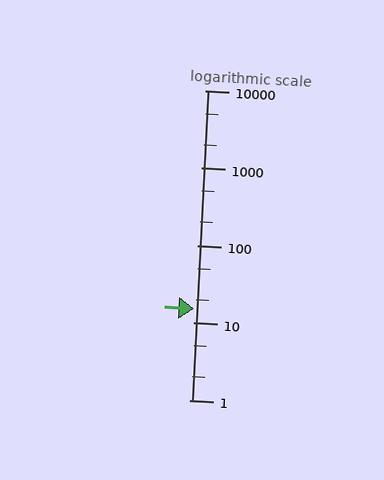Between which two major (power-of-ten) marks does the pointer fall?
The pointer is between 10 and 100.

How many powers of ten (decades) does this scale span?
The scale spans 4 decades, from 1 to 10000.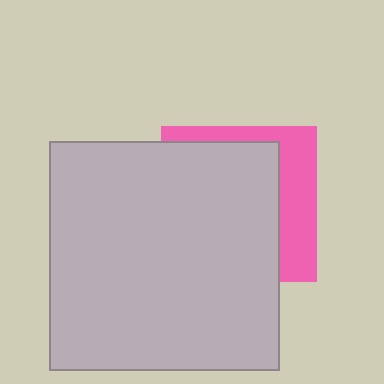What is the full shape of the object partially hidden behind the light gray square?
The partially hidden object is a pink square.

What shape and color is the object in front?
The object in front is a light gray square.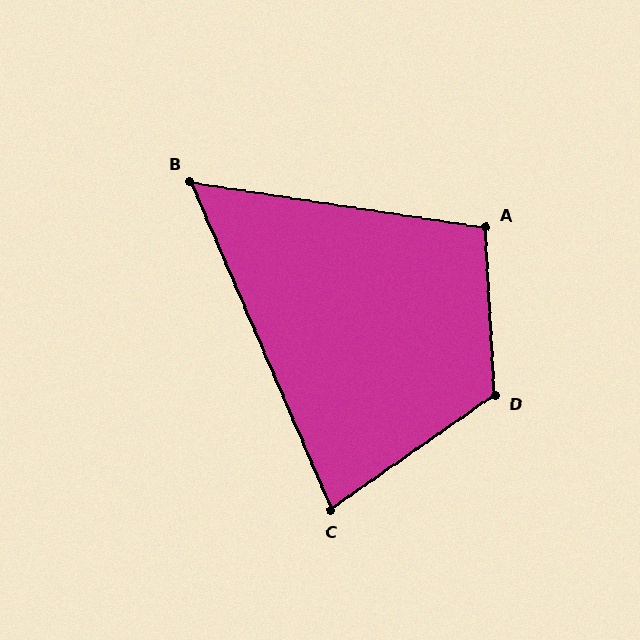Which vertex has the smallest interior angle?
B, at approximately 58 degrees.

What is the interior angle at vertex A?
Approximately 102 degrees (obtuse).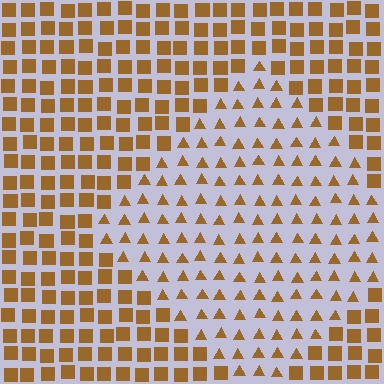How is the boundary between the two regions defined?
The boundary is defined by a change in element shape: triangles inside vs. squares outside. All elements share the same color and spacing.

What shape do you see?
I see a diamond.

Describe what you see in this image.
The image is filled with small brown elements arranged in a uniform grid. A diamond-shaped region contains triangles, while the surrounding area contains squares. The boundary is defined purely by the change in element shape.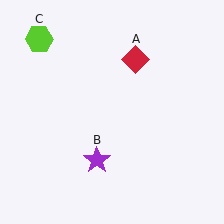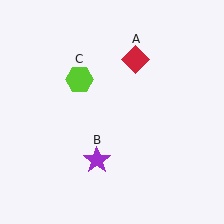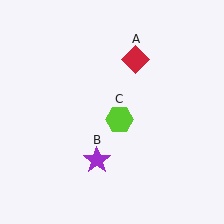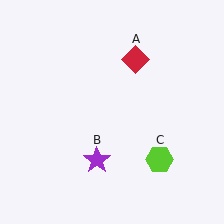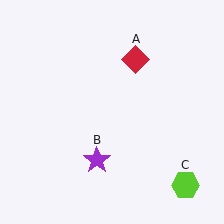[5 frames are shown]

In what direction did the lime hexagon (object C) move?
The lime hexagon (object C) moved down and to the right.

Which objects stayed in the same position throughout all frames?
Red diamond (object A) and purple star (object B) remained stationary.